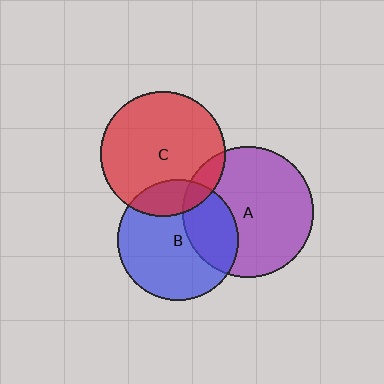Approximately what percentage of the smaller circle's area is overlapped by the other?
Approximately 20%.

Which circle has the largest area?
Circle A (purple).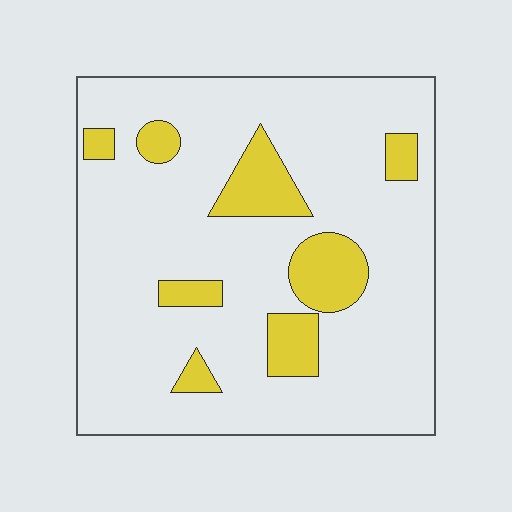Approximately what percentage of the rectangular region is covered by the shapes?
Approximately 15%.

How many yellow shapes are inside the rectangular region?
8.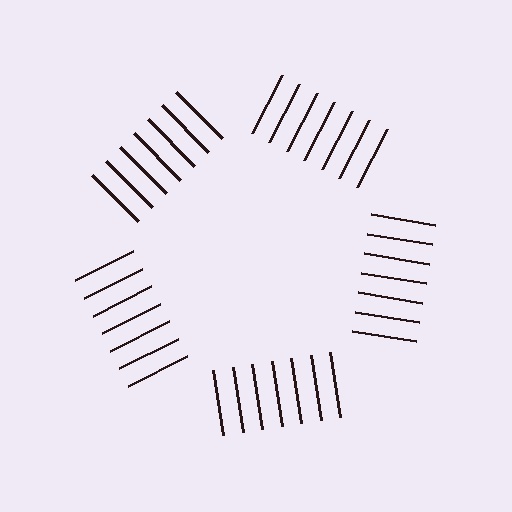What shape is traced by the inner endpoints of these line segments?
An illusory pentagon — the line segments terminate on its edges but no continuous stroke is drawn.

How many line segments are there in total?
35 — 7 along each of the 5 edges.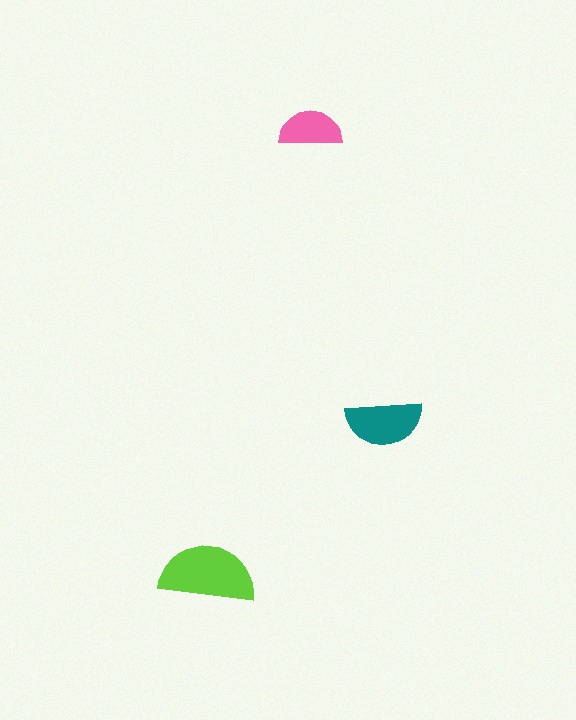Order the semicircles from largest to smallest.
the lime one, the teal one, the pink one.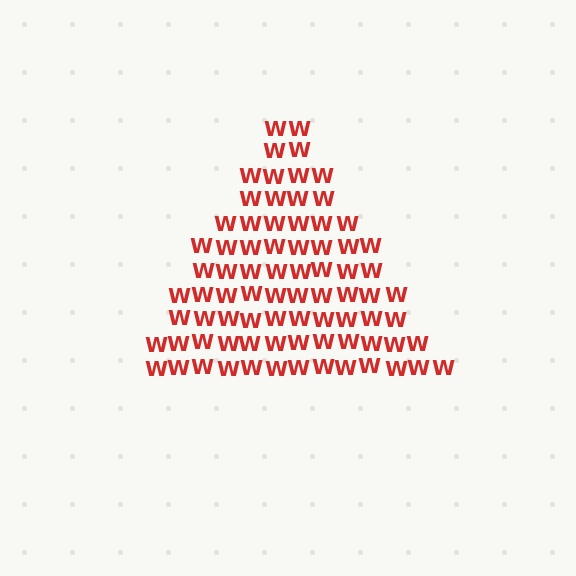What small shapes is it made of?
It is made of small letter W's.